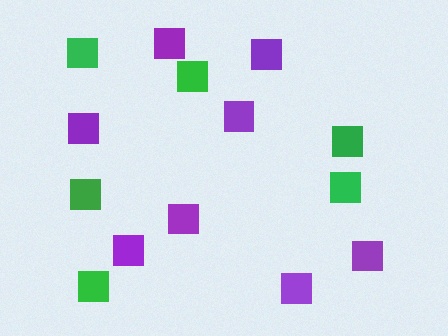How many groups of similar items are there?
There are 2 groups: one group of purple squares (8) and one group of green squares (6).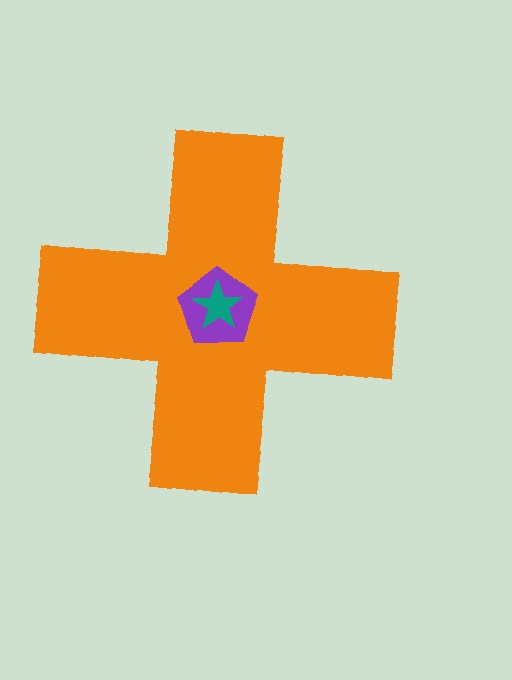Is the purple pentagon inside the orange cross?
Yes.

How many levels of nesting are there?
3.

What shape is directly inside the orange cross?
The purple pentagon.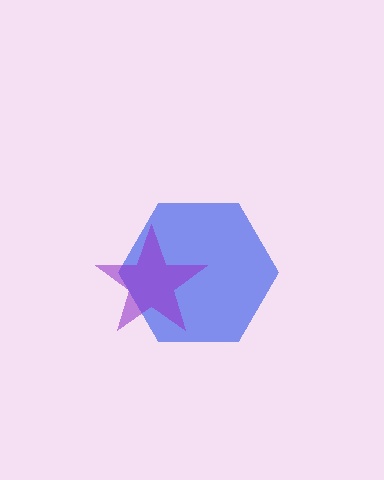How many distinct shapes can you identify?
There are 2 distinct shapes: a blue hexagon, a purple star.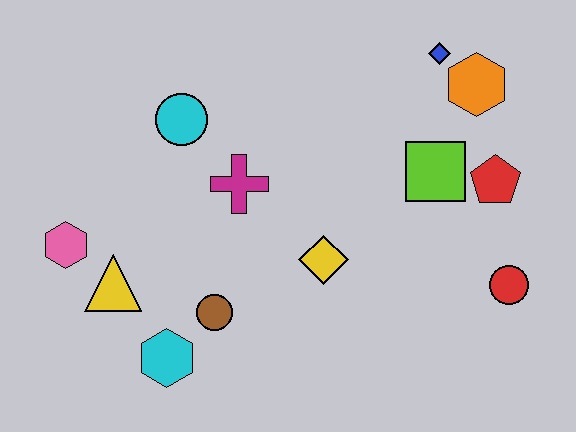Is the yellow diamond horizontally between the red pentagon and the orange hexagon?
No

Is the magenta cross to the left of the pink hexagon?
No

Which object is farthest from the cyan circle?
The red circle is farthest from the cyan circle.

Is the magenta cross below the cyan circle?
Yes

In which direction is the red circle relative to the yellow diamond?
The red circle is to the right of the yellow diamond.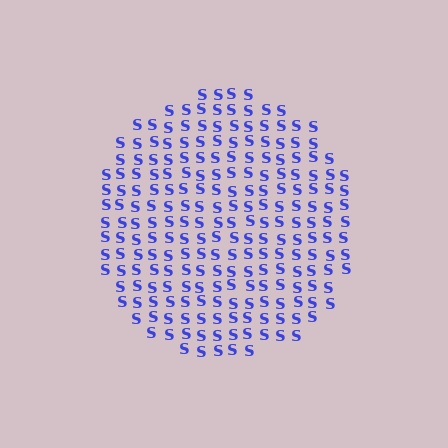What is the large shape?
The large shape is a circle.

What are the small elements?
The small elements are letter S's.